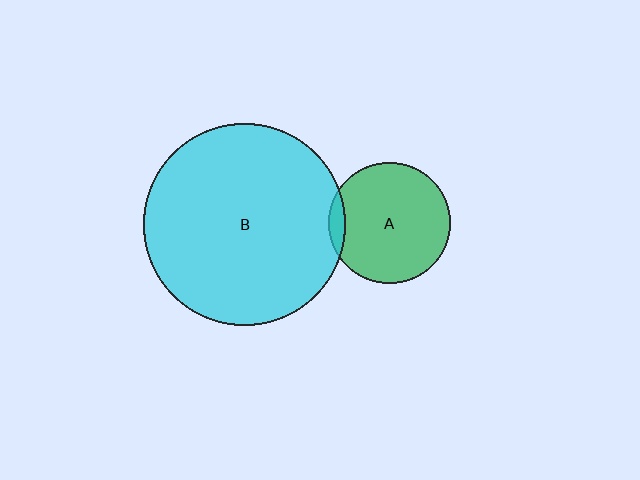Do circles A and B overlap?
Yes.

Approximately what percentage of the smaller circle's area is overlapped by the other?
Approximately 5%.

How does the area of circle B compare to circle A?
Approximately 2.8 times.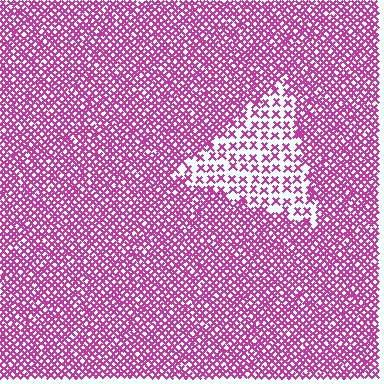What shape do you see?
I see a triangle.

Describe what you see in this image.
The image contains small magenta elements arranged at two different densities. A triangle-shaped region is visible where the elements are less densely packed than the surrounding area.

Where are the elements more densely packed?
The elements are more densely packed outside the triangle boundary.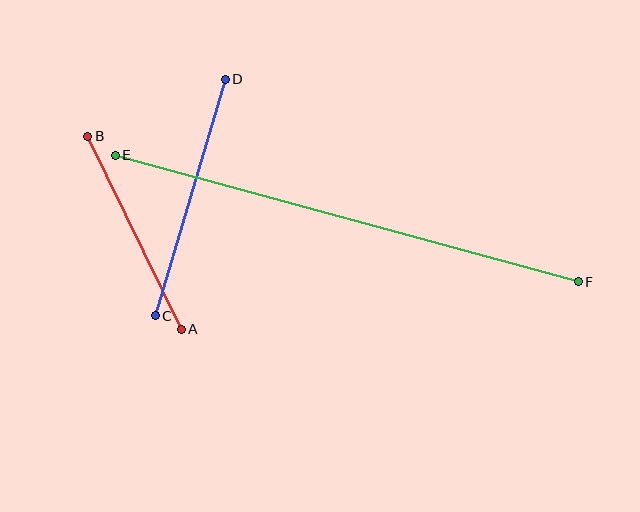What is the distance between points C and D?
The distance is approximately 247 pixels.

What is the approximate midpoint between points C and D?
The midpoint is at approximately (190, 198) pixels.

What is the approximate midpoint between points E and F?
The midpoint is at approximately (347, 219) pixels.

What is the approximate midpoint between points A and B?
The midpoint is at approximately (135, 233) pixels.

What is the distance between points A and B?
The distance is approximately 214 pixels.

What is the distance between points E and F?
The distance is approximately 480 pixels.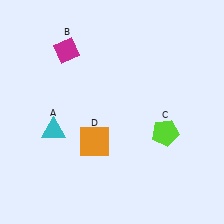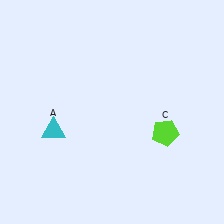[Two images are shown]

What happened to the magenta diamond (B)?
The magenta diamond (B) was removed in Image 2. It was in the top-left area of Image 1.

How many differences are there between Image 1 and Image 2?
There are 2 differences between the two images.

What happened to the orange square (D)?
The orange square (D) was removed in Image 2. It was in the bottom-left area of Image 1.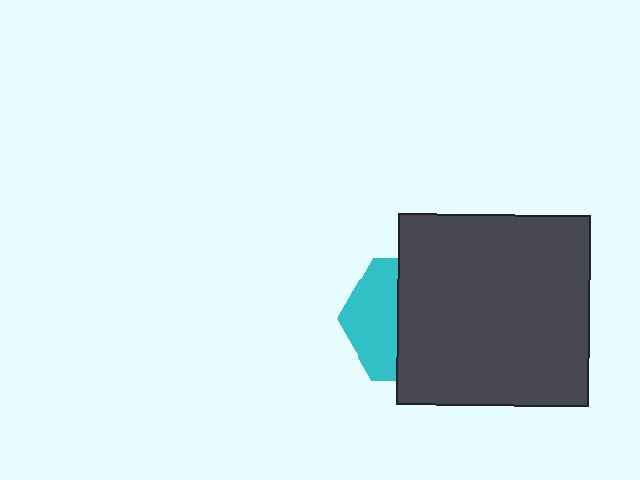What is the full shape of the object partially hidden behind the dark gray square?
The partially hidden object is a cyan hexagon.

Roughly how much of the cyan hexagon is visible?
A small part of it is visible (roughly 40%).